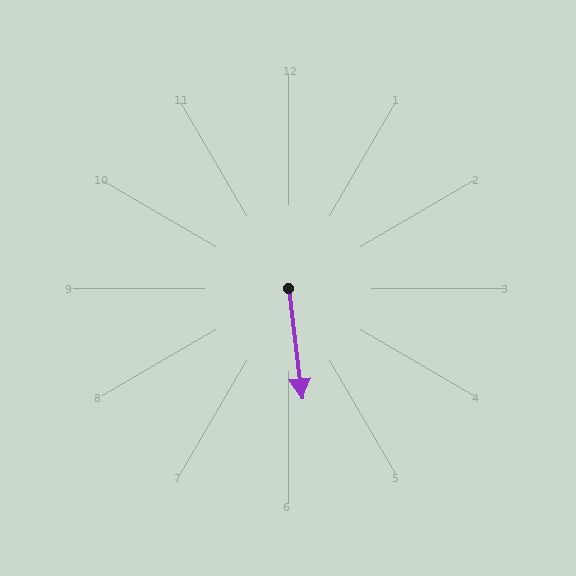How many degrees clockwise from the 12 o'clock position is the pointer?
Approximately 173 degrees.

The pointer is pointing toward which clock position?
Roughly 6 o'clock.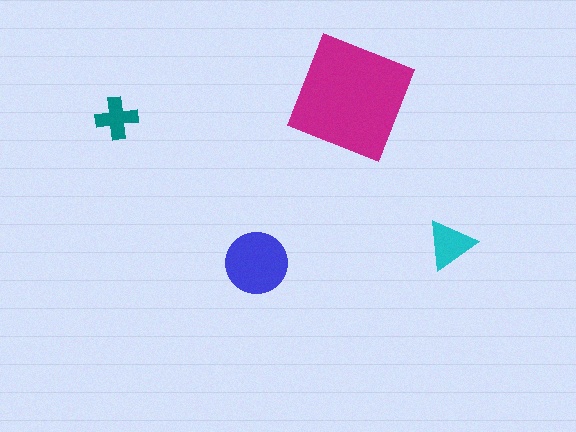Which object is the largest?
The magenta square.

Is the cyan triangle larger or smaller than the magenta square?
Smaller.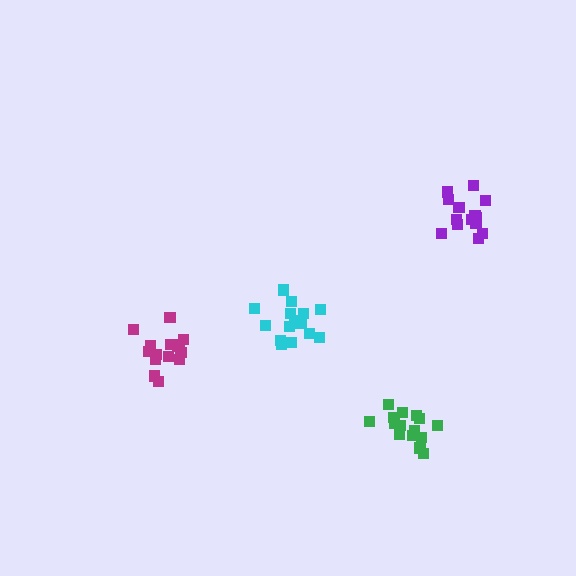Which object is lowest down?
The green cluster is bottommost.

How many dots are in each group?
Group 1: 16 dots, Group 2: 15 dots, Group 3: 16 dots, Group 4: 15 dots (62 total).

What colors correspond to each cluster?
The clusters are colored: cyan, magenta, purple, green.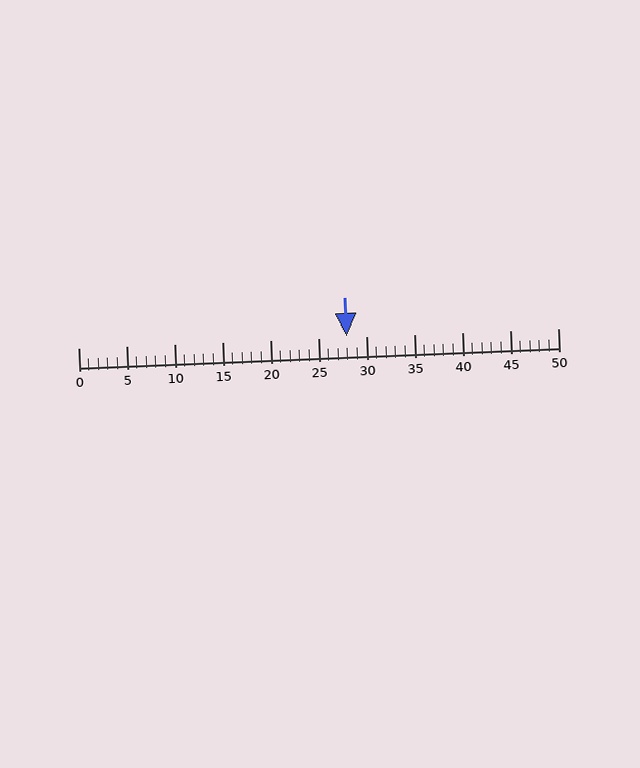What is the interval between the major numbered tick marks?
The major tick marks are spaced 5 units apart.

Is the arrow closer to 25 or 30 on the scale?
The arrow is closer to 30.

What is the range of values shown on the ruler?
The ruler shows values from 0 to 50.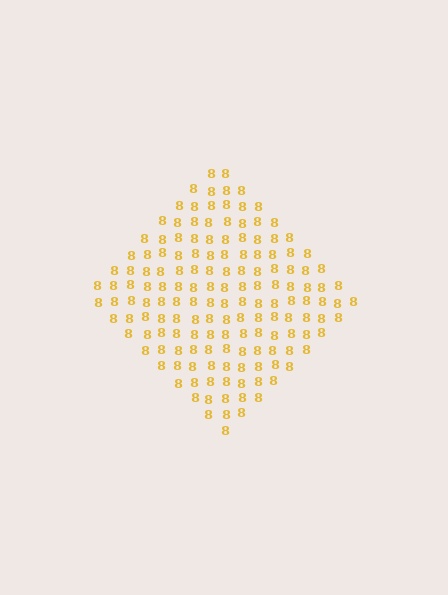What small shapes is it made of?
It is made of small digit 8's.